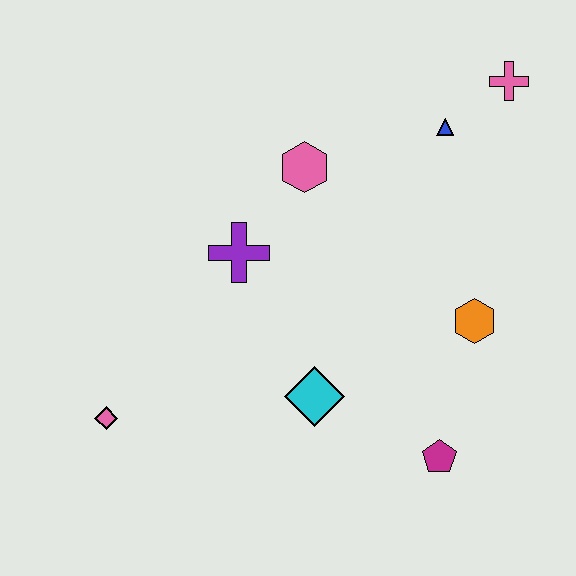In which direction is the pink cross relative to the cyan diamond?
The pink cross is above the cyan diamond.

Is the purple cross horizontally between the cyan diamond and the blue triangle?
No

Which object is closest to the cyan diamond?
The magenta pentagon is closest to the cyan diamond.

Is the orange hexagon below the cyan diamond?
No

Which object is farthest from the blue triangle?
The pink diamond is farthest from the blue triangle.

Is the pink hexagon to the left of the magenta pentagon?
Yes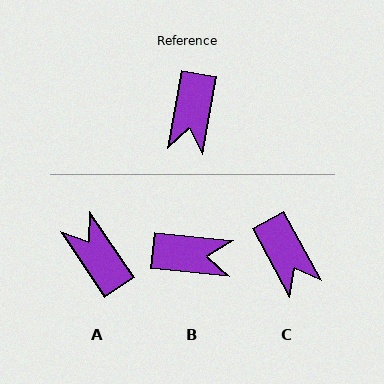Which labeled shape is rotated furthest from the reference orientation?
A, about 136 degrees away.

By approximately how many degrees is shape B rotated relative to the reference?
Approximately 94 degrees counter-clockwise.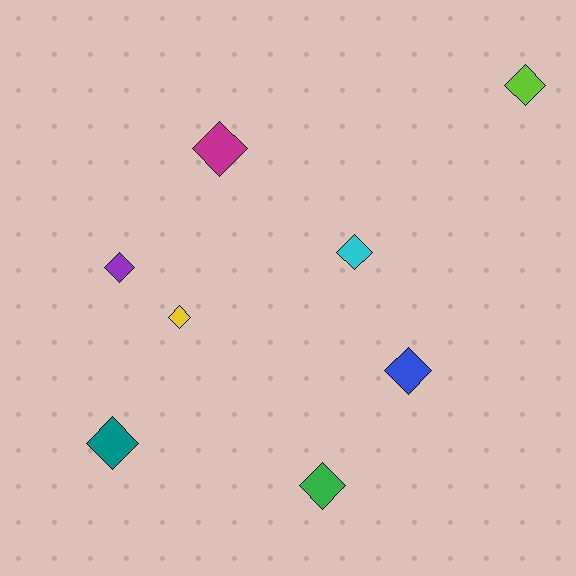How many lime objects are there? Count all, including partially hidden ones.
There is 1 lime object.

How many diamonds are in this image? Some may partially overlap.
There are 8 diamonds.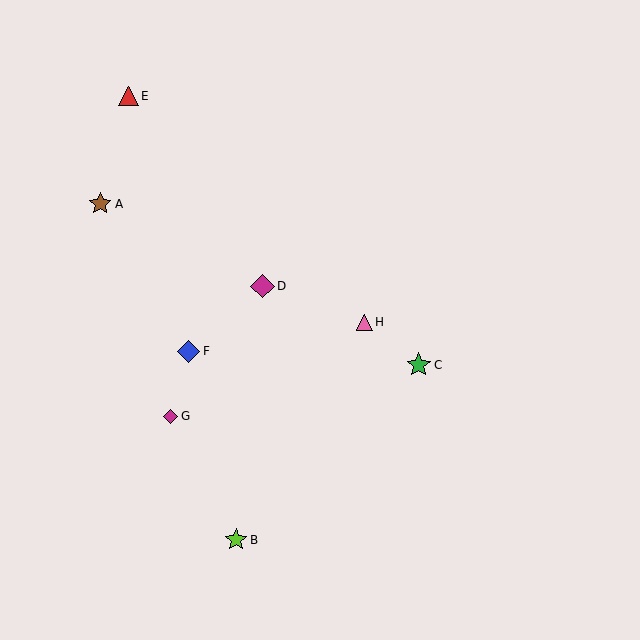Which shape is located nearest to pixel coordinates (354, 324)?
The pink triangle (labeled H) at (364, 322) is nearest to that location.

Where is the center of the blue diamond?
The center of the blue diamond is at (189, 351).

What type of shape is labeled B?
Shape B is a lime star.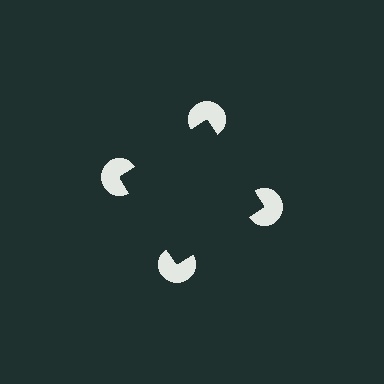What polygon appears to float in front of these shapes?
An illusory square — its edges are inferred from the aligned wedge cuts in the pac-man discs, not physically drawn.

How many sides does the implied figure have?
4 sides.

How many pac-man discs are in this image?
There are 4 — one at each vertex of the illusory square.